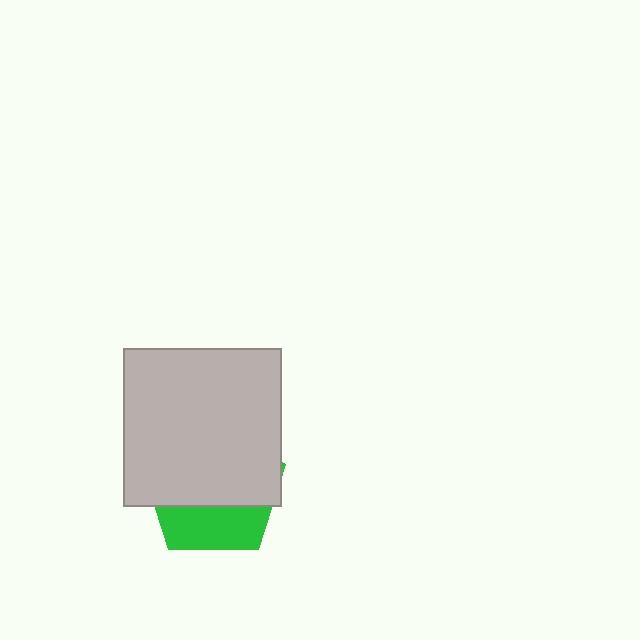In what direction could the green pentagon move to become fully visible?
The green pentagon could move down. That would shift it out from behind the light gray square entirely.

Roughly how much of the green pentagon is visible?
A small part of it is visible (roughly 32%).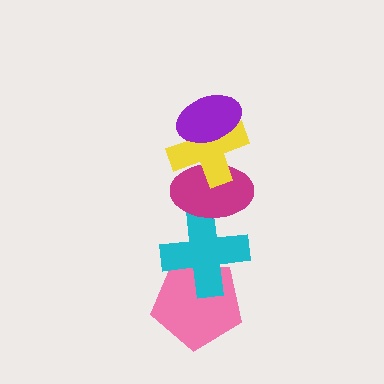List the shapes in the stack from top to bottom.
From top to bottom: the purple ellipse, the yellow cross, the magenta ellipse, the cyan cross, the pink pentagon.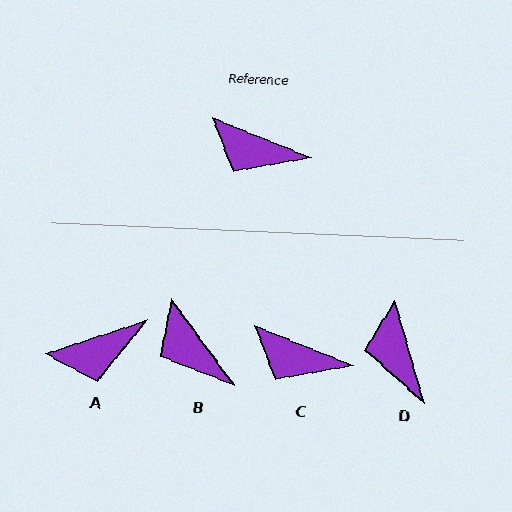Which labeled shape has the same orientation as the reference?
C.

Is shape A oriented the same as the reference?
No, it is off by about 41 degrees.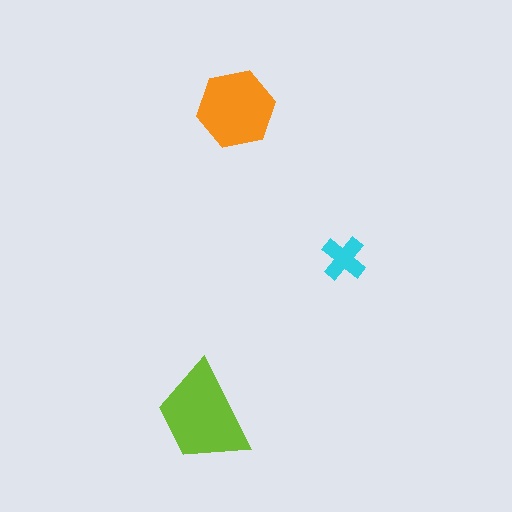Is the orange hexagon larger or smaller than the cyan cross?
Larger.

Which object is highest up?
The orange hexagon is topmost.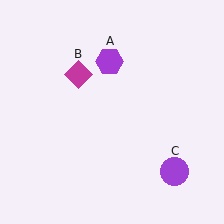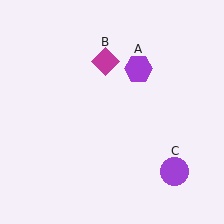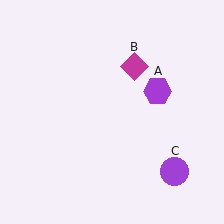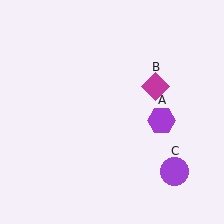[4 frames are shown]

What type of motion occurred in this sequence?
The purple hexagon (object A), magenta diamond (object B) rotated clockwise around the center of the scene.